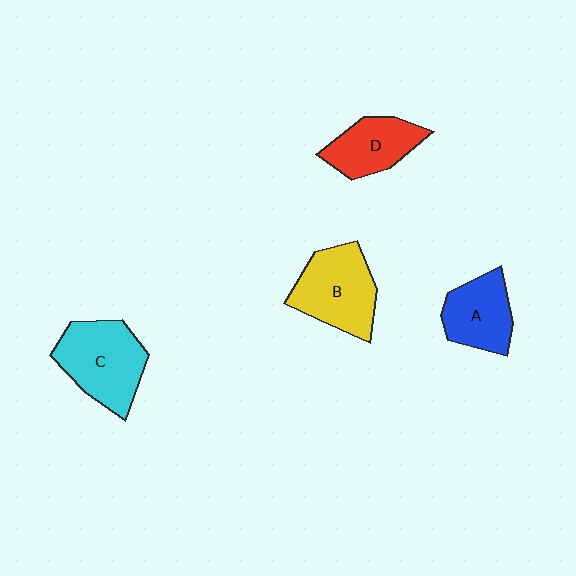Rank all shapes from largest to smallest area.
From largest to smallest: C (cyan), B (yellow), A (blue), D (red).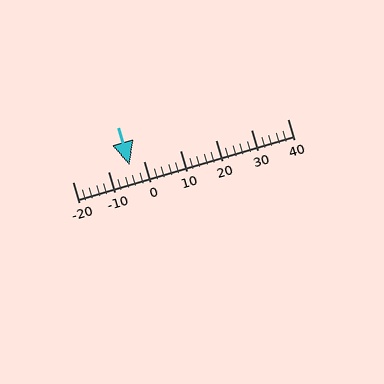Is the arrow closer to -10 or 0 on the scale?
The arrow is closer to 0.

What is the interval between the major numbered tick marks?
The major tick marks are spaced 10 units apart.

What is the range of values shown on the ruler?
The ruler shows values from -20 to 40.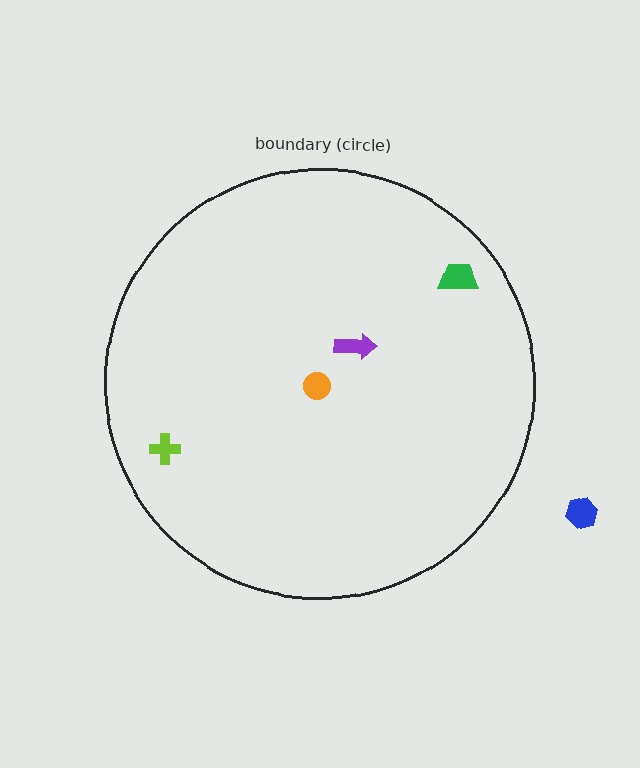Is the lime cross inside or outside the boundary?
Inside.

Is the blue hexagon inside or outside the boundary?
Outside.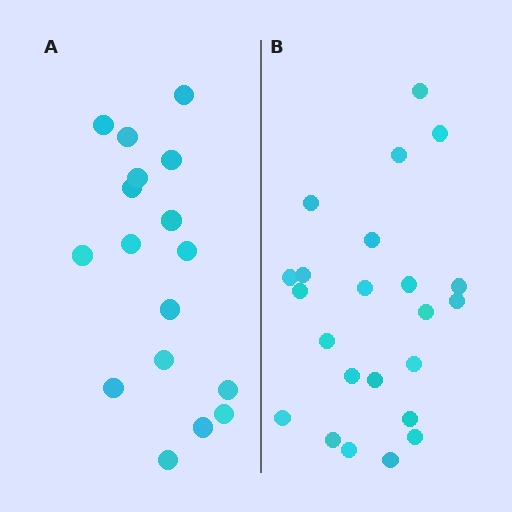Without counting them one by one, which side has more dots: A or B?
Region B (the right region) has more dots.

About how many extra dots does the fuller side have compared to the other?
Region B has about 6 more dots than region A.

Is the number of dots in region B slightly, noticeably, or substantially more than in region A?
Region B has noticeably more, but not dramatically so. The ratio is roughly 1.4 to 1.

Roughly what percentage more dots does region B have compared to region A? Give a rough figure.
About 35% more.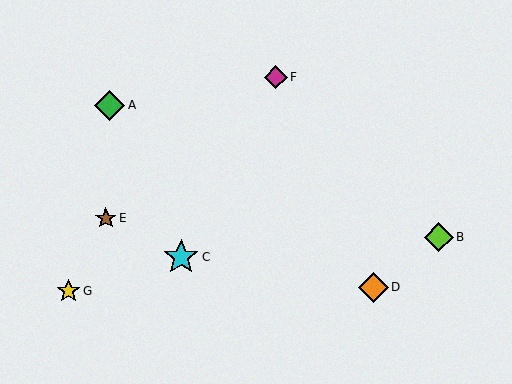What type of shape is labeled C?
Shape C is a cyan star.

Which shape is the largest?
The cyan star (labeled C) is the largest.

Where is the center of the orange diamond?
The center of the orange diamond is at (373, 288).